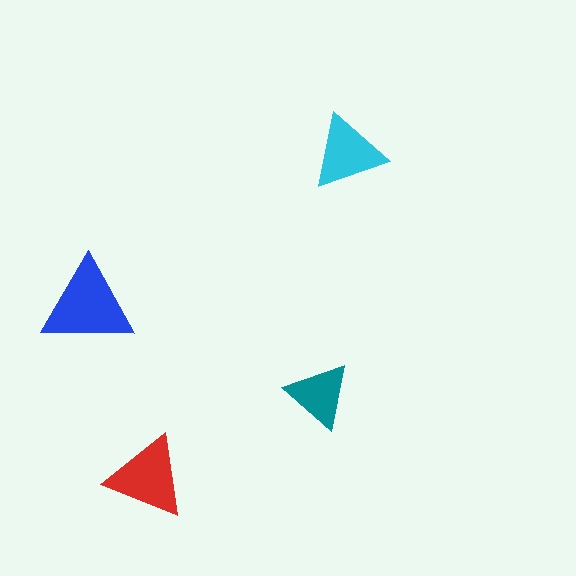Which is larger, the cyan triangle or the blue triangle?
The blue one.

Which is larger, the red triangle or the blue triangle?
The blue one.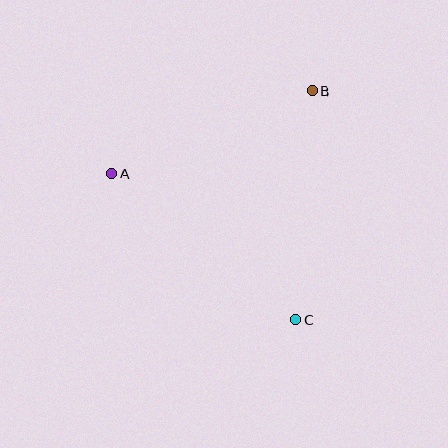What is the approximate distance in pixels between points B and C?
The distance between B and C is approximately 229 pixels.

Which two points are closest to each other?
Points A and B are closest to each other.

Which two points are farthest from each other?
Points A and C are farthest from each other.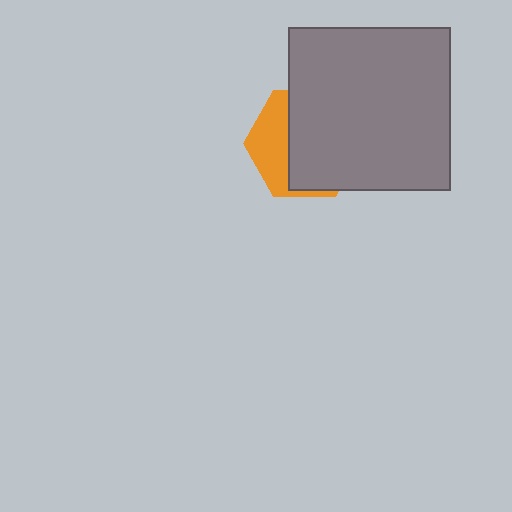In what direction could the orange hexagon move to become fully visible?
The orange hexagon could move left. That would shift it out from behind the gray square entirely.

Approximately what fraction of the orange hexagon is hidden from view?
Roughly 65% of the orange hexagon is hidden behind the gray square.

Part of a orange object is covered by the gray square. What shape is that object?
It is a hexagon.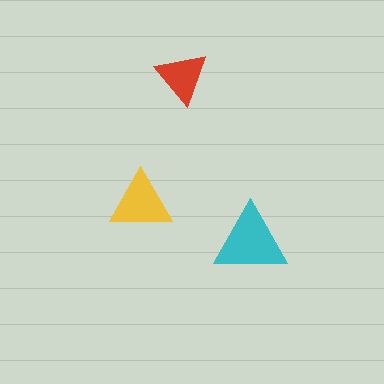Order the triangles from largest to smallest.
the cyan one, the yellow one, the red one.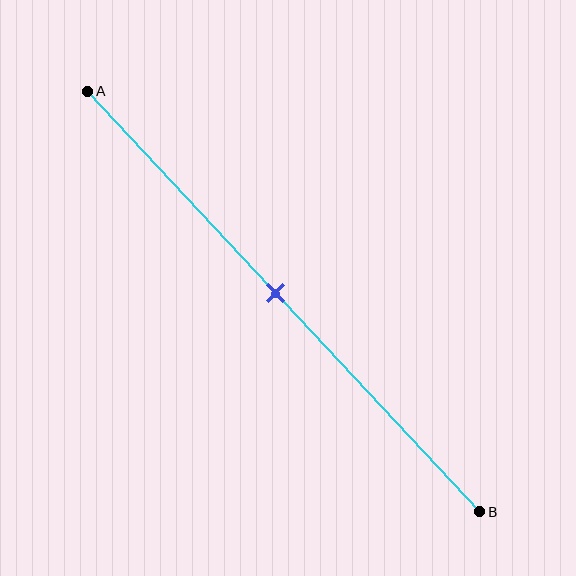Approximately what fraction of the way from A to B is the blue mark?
The blue mark is approximately 50% of the way from A to B.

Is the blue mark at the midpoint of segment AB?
Yes, the mark is approximately at the midpoint.